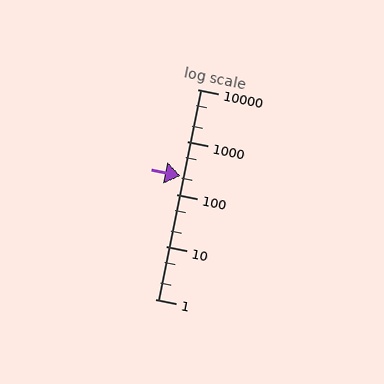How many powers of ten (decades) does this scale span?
The scale spans 4 decades, from 1 to 10000.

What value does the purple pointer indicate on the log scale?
The pointer indicates approximately 220.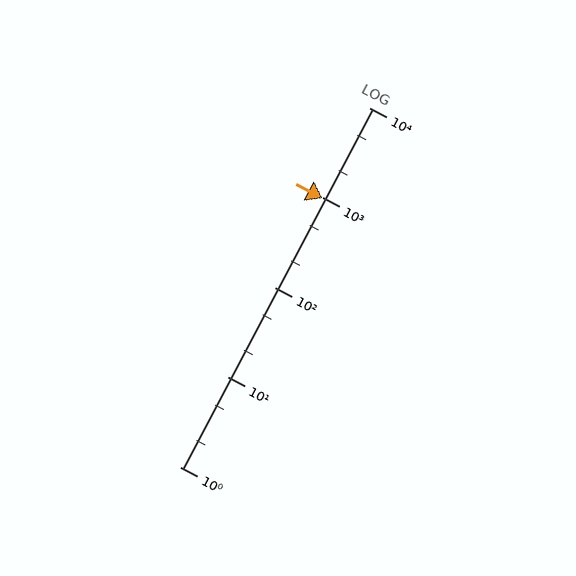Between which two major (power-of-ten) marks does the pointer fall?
The pointer is between 100 and 1000.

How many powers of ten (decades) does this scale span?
The scale spans 4 decades, from 1 to 10000.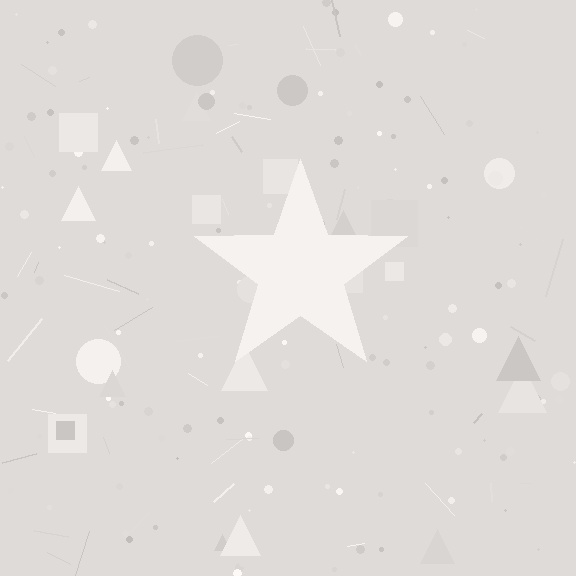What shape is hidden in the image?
A star is hidden in the image.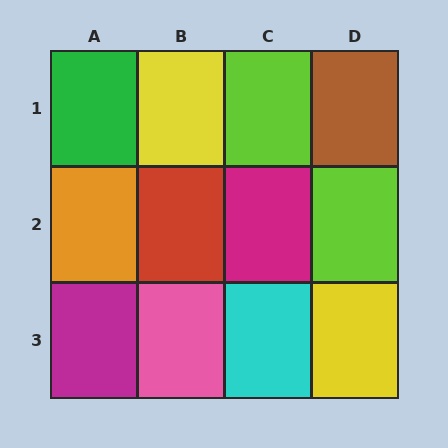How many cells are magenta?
2 cells are magenta.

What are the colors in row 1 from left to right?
Green, yellow, lime, brown.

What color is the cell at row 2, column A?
Orange.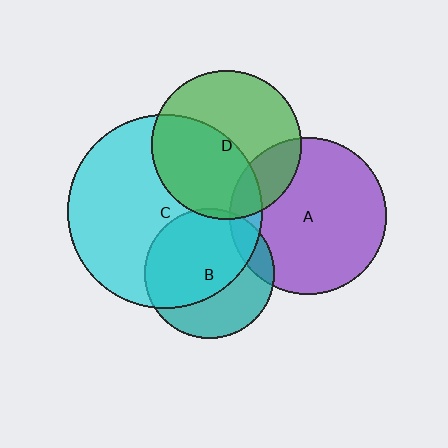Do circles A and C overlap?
Yes.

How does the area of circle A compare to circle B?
Approximately 1.5 times.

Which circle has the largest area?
Circle C (cyan).